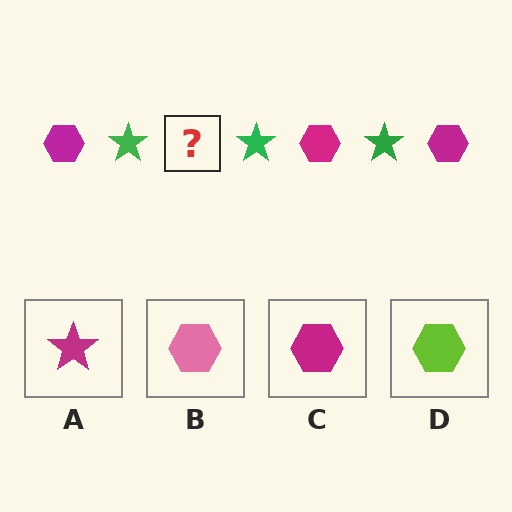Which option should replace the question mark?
Option C.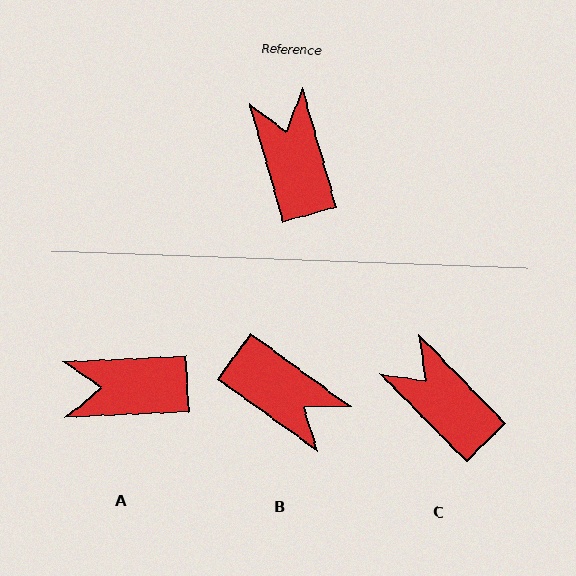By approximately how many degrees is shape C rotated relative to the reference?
Approximately 29 degrees counter-clockwise.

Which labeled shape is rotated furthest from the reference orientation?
B, about 142 degrees away.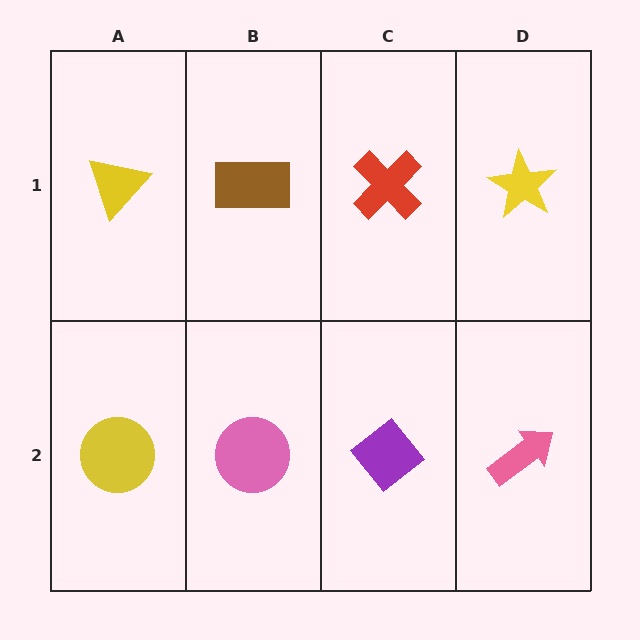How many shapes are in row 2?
4 shapes.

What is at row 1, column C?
A red cross.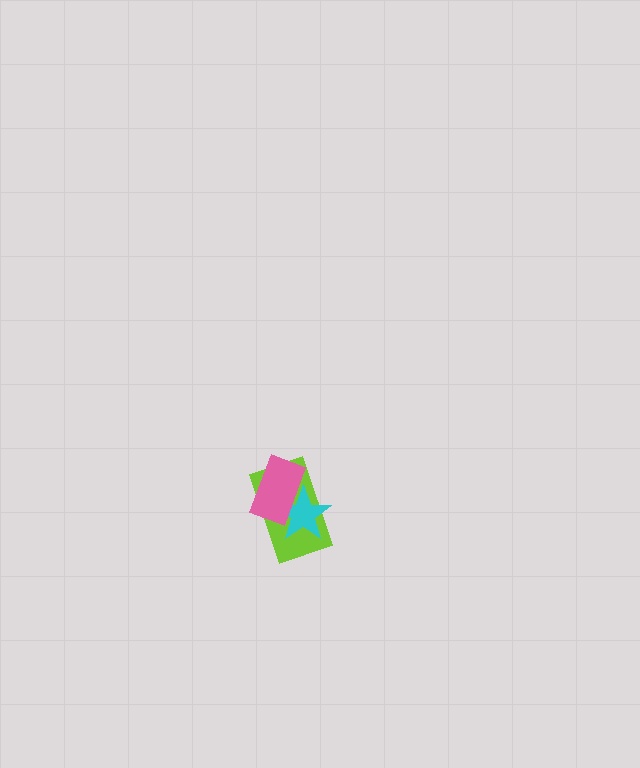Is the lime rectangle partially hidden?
Yes, it is partially covered by another shape.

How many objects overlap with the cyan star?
2 objects overlap with the cyan star.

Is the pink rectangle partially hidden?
No, no other shape covers it.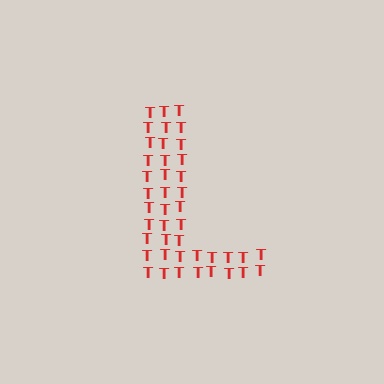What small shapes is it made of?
It is made of small letter T's.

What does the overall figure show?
The overall figure shows the letter L.